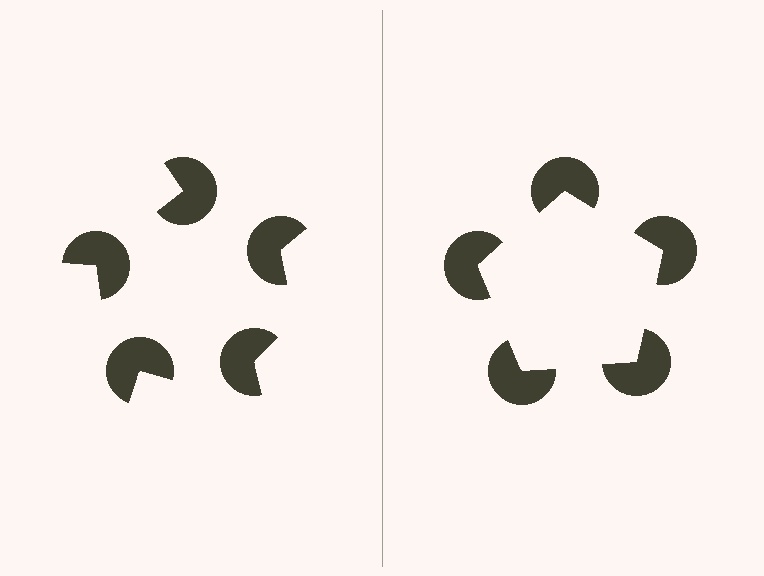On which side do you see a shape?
An illusory pentagon appears on the right side. On the left side the wedge cuts are rotated, so no coherent shape forms.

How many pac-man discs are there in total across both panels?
10 — 5 on each side.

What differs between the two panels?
The pac-man discs are positioned identically on both sides; only the wedge orientations differ. On the right they align to a pentagon; on the left they are misaligned.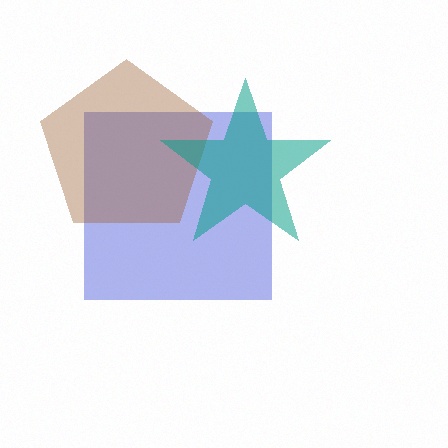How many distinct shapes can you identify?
There are 3 distinct shapes: a blue square, a brown pentagon, a teal star.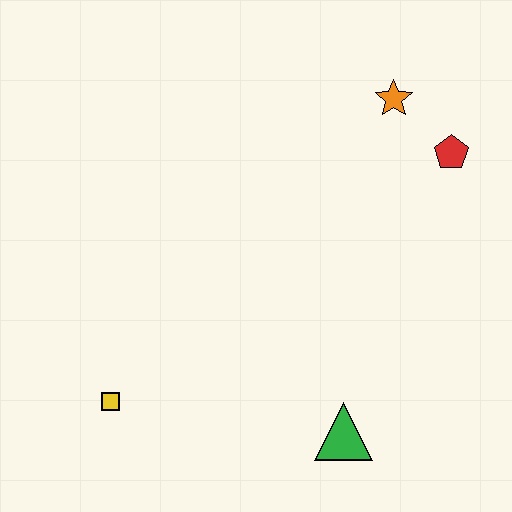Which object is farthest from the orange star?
The yellow square is farthest from the orange star.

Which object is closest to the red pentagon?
The orange star is closest to the red pentagon.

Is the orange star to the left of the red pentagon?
Yes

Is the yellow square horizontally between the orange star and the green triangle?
No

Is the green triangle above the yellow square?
No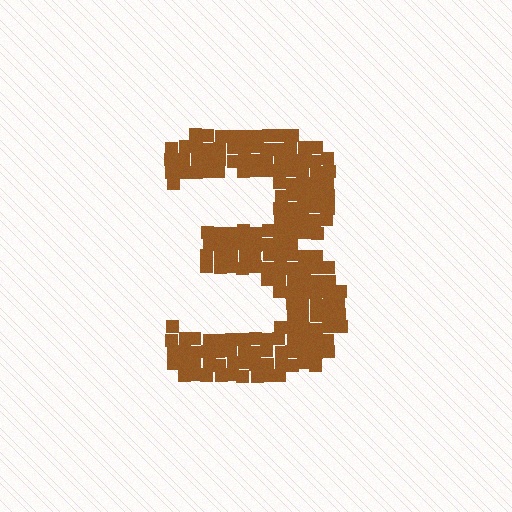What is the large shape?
The large shape is the digit 3.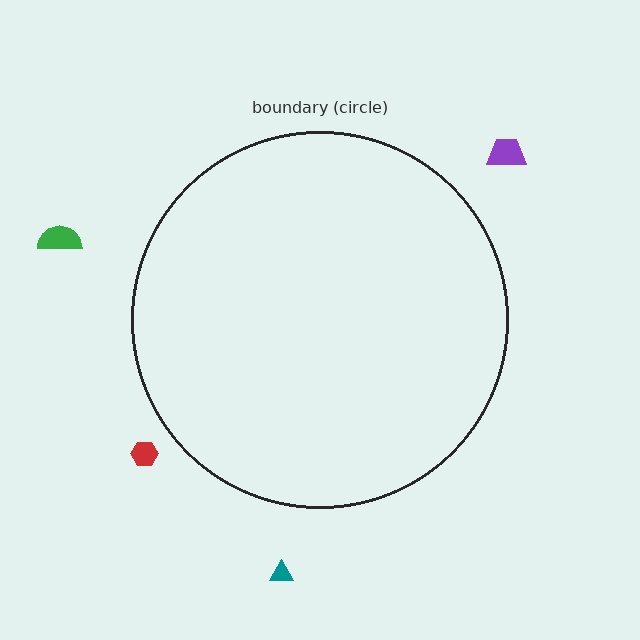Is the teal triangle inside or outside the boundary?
Outside.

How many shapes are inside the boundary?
0 inside, 4 outside.